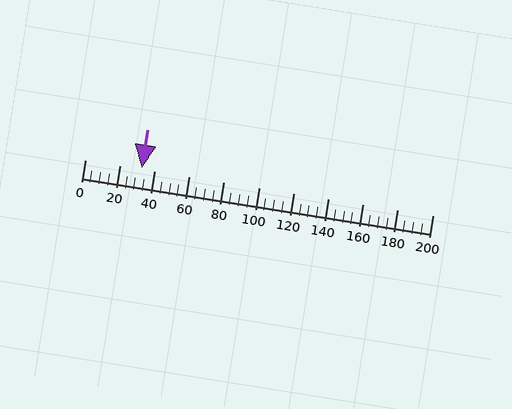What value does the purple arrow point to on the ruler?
The purple arrow points to approximately 33.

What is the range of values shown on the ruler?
The ruler shows values from 0 to 200.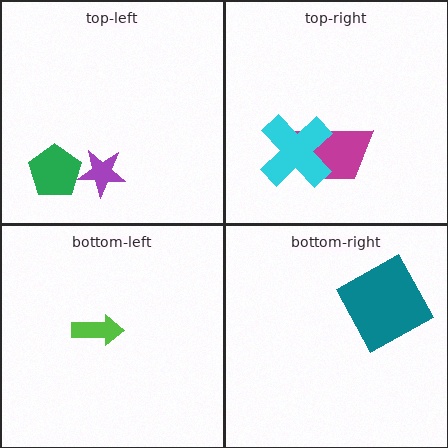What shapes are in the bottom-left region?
The lime arrow.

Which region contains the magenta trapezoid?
The top-right region.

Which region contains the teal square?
The bottom-right region.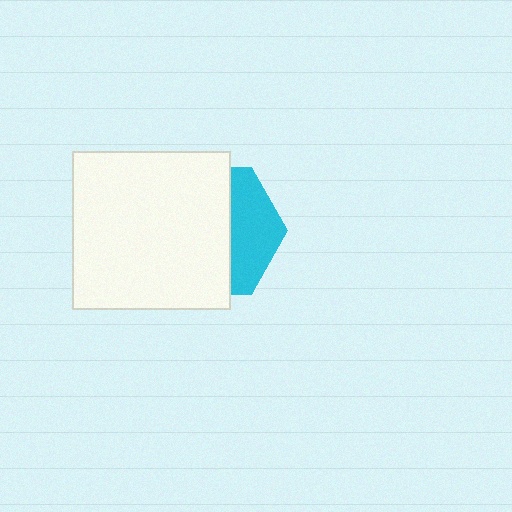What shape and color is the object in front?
The object in front is a white square.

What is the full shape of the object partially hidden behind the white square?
The partially hidden object is a cyan hexagon.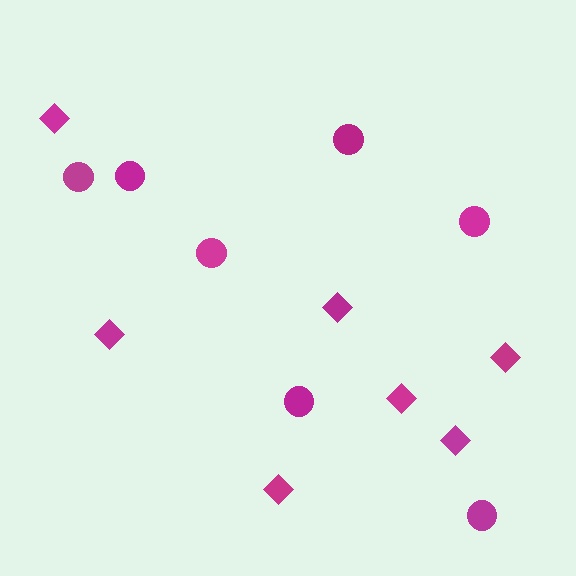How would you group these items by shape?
There are 2 groups: one group of diamonds (7) and one group of circles (7).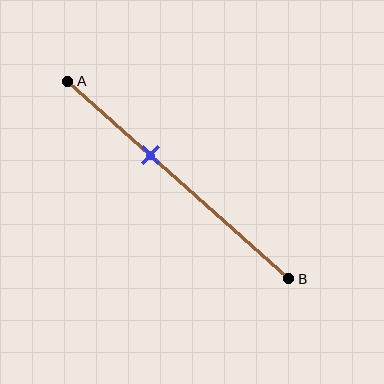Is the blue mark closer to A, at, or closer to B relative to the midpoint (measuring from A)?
The blue mark is closer to point A than the midpoint of segment AB.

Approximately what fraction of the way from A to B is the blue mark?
The blue mark is approximately 35% of the way from A to B.